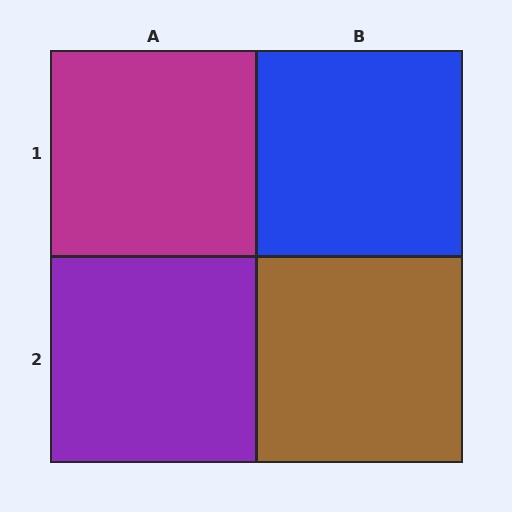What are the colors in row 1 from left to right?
Magenta, blue.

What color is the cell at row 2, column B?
Brown.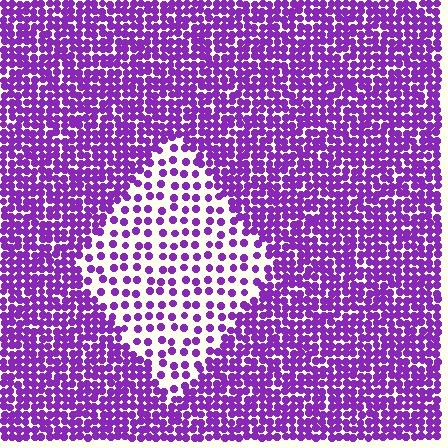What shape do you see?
I see a diamond.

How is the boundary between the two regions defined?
The boundary is defined by a change in element density (approximately 2.5x ratio). All elements are the same color, size, and shape.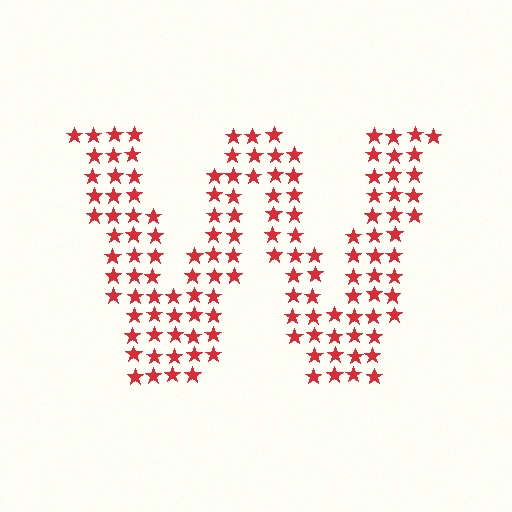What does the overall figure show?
The overall figure shows the letter W.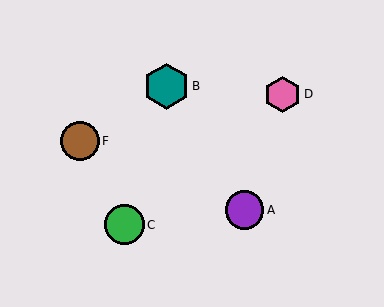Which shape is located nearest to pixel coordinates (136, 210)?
The green circle (labeled C) at (124, 225) is nearest to that location.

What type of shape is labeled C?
Shape C is a green circle.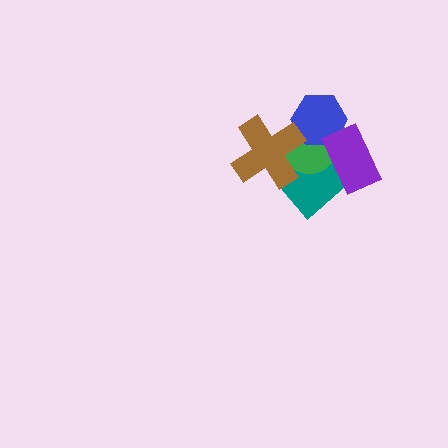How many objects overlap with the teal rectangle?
4 objects overlap with the teal rectangle.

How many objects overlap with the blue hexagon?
3 objects overlap with the blue hexagon.